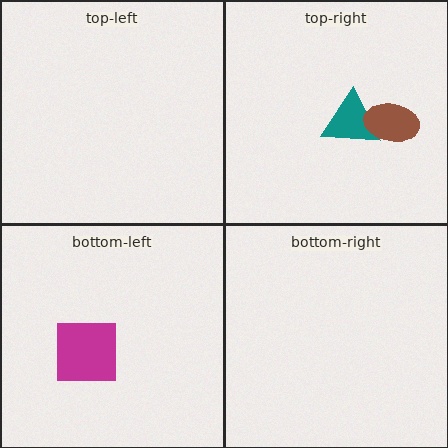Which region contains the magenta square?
The bottom-left region.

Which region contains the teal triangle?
The top-right region.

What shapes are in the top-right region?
The teal triangle, the brown ellipse.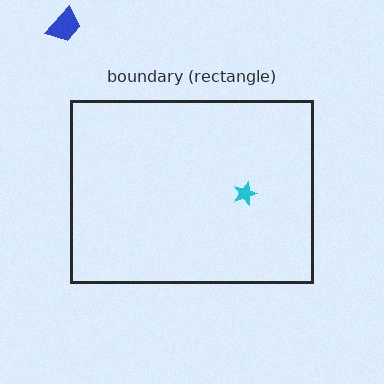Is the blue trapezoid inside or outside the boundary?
Outside.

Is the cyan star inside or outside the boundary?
Inside.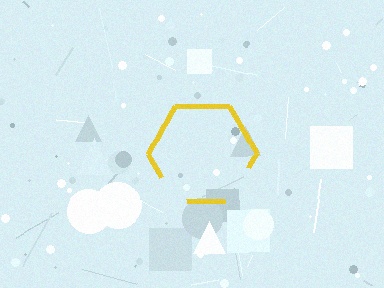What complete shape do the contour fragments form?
The contour fragments form a hexagon.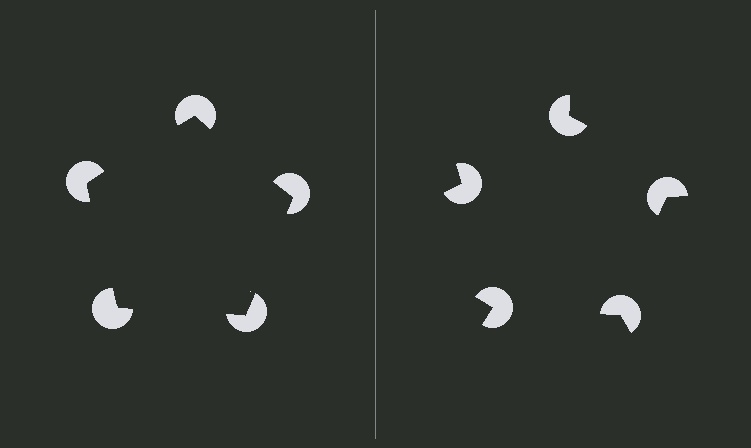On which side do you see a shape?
An illusory pentagon appears on the left side. On the right side the wedge cuts are rotated, so no coherent shape forms.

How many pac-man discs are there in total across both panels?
10 — 5 on each side.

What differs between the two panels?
The pac-man discs are positioned identically on both sides; only the wedge orientations differ. On the left they align to a pentagon; on the right they are misaligned.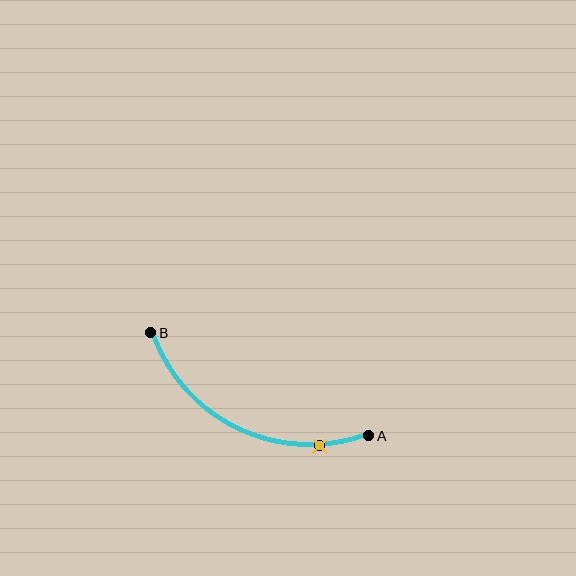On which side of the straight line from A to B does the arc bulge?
The arc bulges below the straight line connecting A and B.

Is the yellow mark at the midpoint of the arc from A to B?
No. The yellow mark lies on the arc but is closer to endpoint A. The arc midpoint would be at the point on the curve equidistant along the arc from both A and B.